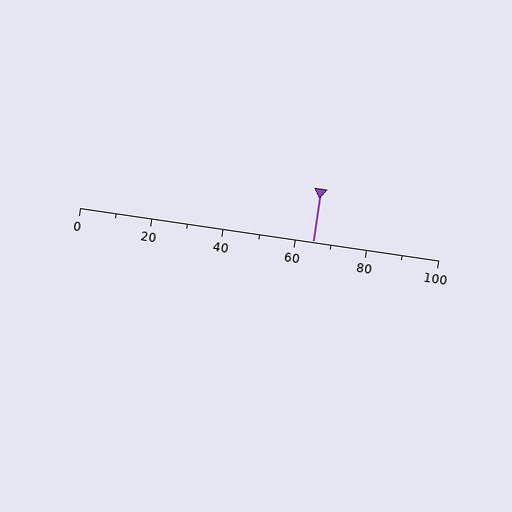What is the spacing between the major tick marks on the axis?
The major ticks are spaced 20 apart.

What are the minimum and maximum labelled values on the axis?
The axis runs from 0 to 100.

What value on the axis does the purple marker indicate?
The marker indicates approximately 65.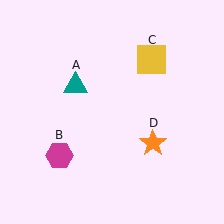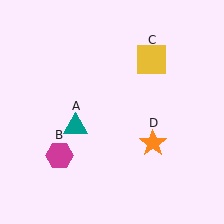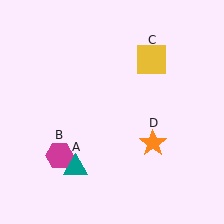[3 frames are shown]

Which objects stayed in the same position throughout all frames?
Magenta hexagon (object B) and yellow square (object C) and orange star (object D) remained stationary.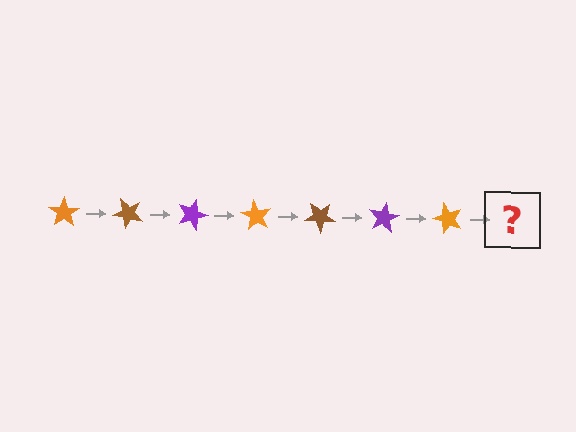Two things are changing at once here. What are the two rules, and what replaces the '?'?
The two rules are that it rotates 45 degrees each step and the color cycles through orange, brown, and purple. The '?' should be a brown star, rotated 315 degrees from the start.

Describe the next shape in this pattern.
It should be a brown star, rotated 315 degrees from the start.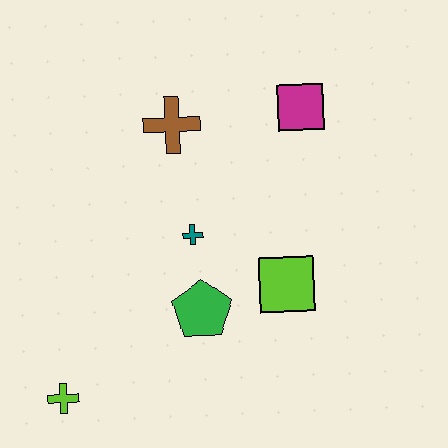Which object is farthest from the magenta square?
The lime cross is farthest from the magenta square.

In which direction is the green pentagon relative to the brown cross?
The green pentagon is below the brown cross.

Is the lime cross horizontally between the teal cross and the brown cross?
No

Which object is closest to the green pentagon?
The teal cross is closest to the green pentagon.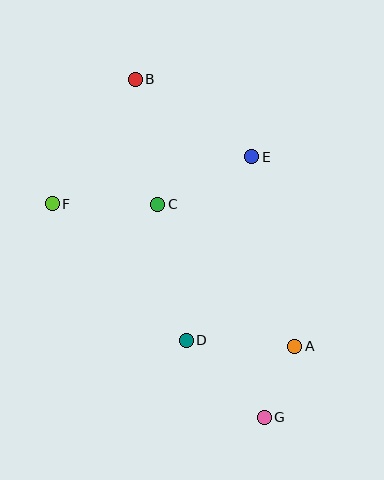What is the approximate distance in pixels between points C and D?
The distance between C and D is approximately 139 pixels.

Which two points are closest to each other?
Points A and G are closest to each other.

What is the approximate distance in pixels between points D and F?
The distance between D and F is approximately 191 pixels.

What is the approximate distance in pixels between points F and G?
The distance between F and G is approximately 301 pixels.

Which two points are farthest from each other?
Points B and G are farthest from each other.